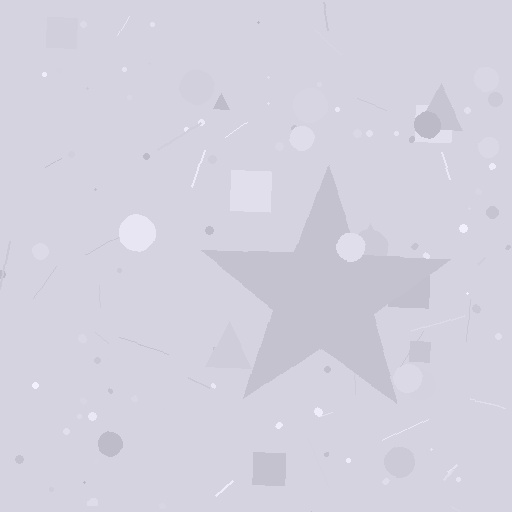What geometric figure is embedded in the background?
A star is embedded in the background.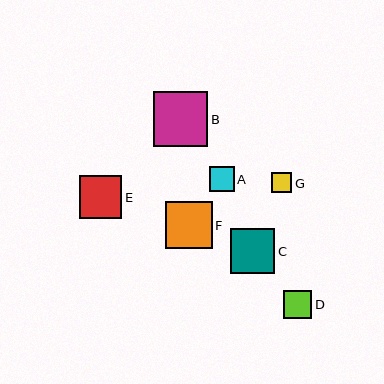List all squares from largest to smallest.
From largest to smallest: B, F, C, E, D, A, G.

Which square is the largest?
Square B is the largest with a size of approximately 55 pixels.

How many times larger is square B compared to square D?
Square B is approximately 1.9 times the size of square D.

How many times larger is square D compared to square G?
Square D is approximately 1.4 times the size of square G.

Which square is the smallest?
Square G is the smallest with a size of approximately 20 pixels.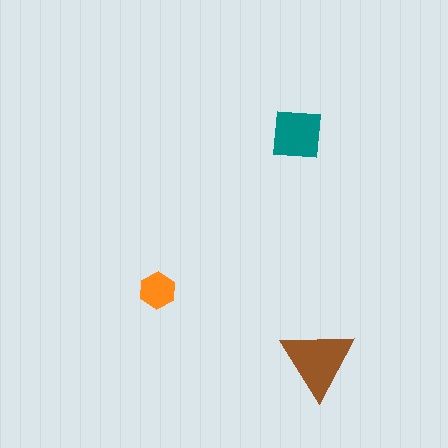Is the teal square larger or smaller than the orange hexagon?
Larger.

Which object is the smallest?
The orange hexagon.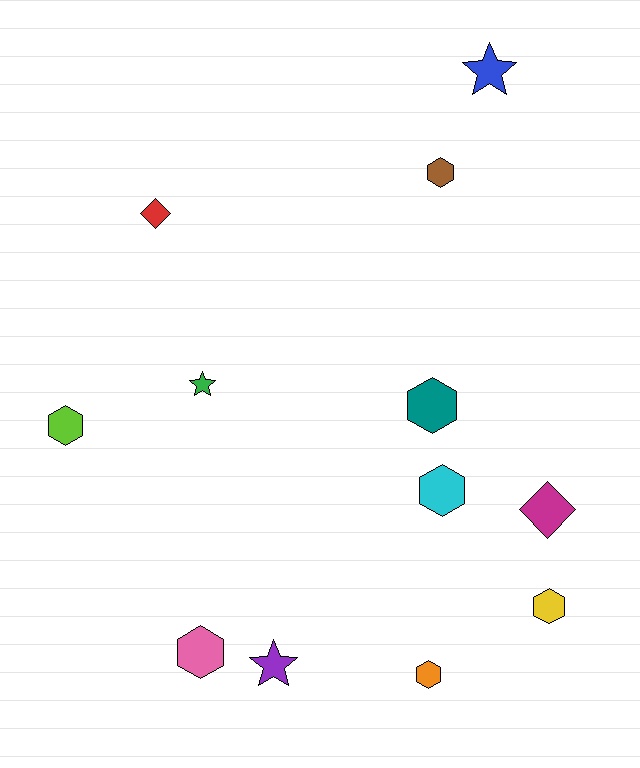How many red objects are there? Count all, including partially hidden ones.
There is 1 red object.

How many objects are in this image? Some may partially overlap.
There are 12 objects.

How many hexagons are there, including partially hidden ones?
There are 7 hexagons.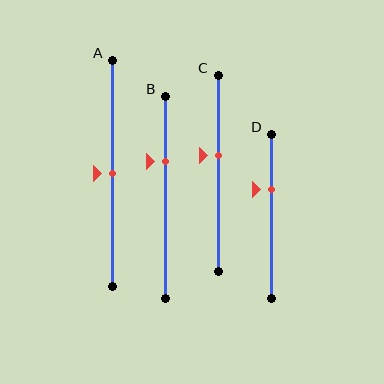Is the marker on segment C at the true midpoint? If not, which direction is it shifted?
No, the marker on segment C is shifted upward by about 9% of the segment length.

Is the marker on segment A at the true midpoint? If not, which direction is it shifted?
Yes, the marker on segment A is at the true midpoint.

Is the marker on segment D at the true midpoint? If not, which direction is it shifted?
No, the marker on segment D is shifted upward by about 16% of the segment length.